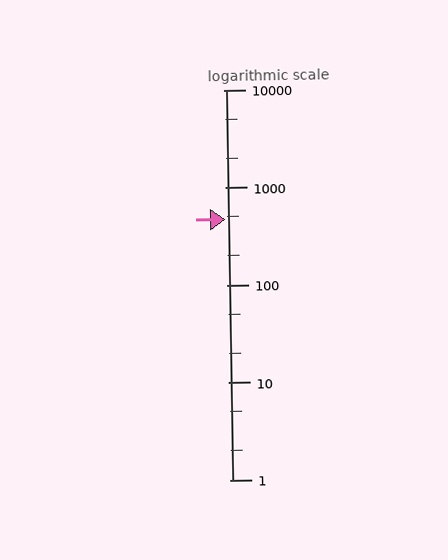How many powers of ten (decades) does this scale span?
The scale spans 4 decades, from 1 to 10000.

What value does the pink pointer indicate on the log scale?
The pointer indicates approximately 470.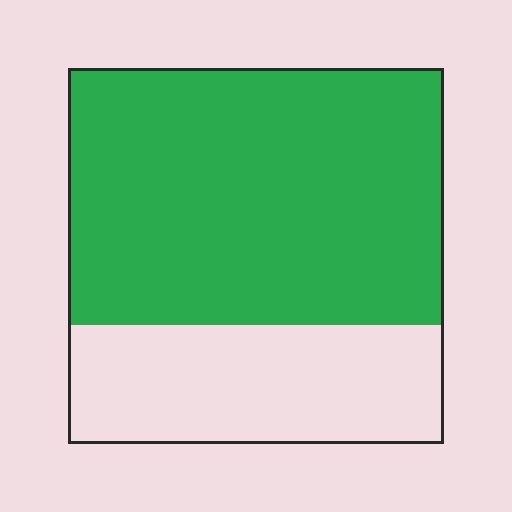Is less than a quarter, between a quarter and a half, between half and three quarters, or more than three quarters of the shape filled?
Between half and three quarters.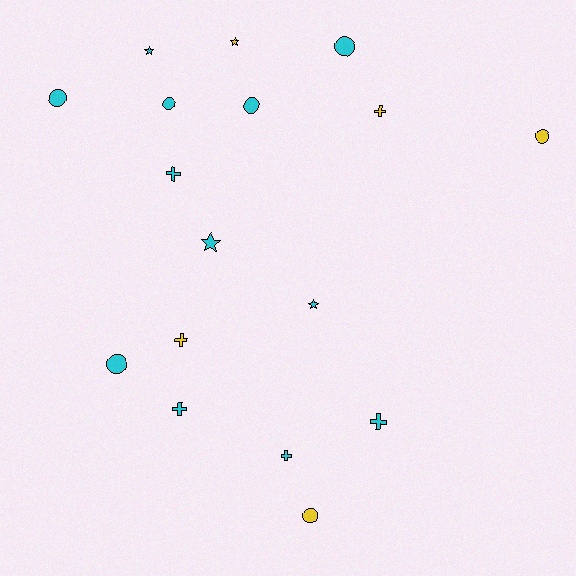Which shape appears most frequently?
Circle, with 7 objects.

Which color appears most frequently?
Cyan, with 12 objects.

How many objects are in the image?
There are 17 objects.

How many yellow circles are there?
There are 2 yellow circles.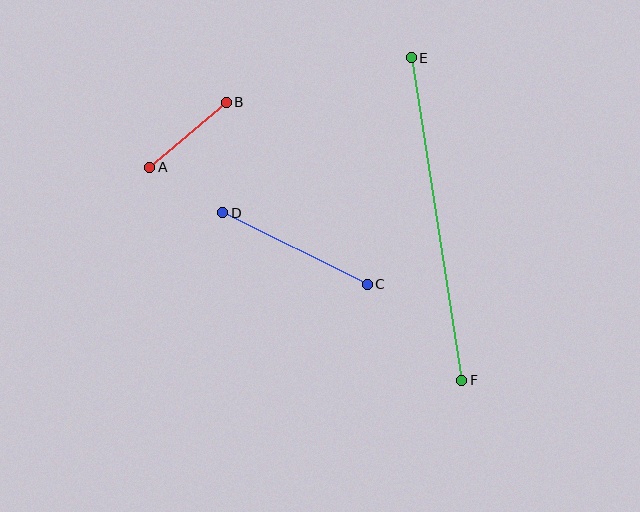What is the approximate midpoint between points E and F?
The midpoint is at approximately (436, 219) pixels.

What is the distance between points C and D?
The distance is approximately 161 pixels.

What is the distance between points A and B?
The distance is approximately 100 pixels.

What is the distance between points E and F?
The distance is approximately 326 pixels.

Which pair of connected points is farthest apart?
Points E and F are farthest apart.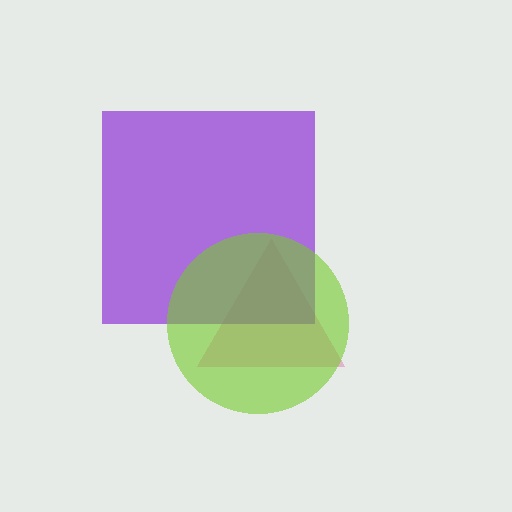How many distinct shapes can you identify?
There are 3 distinct shapes: a pink triangle, a purple square, a lime circle.